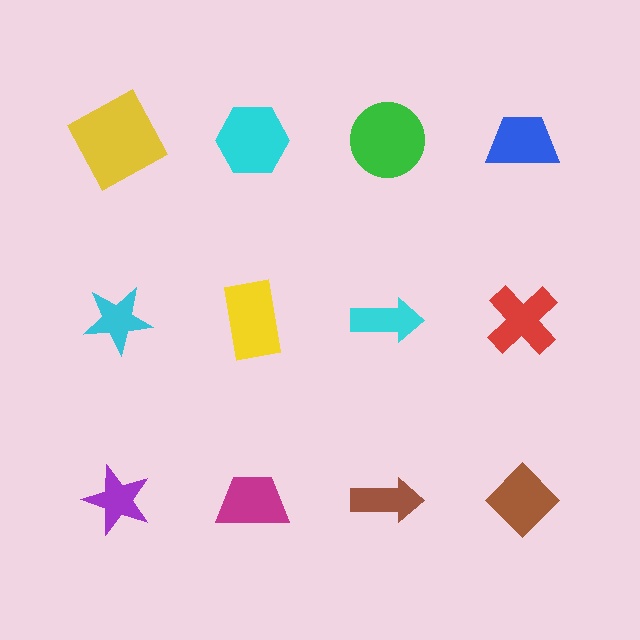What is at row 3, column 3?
A brown arrow.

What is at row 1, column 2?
A cyan hexagon.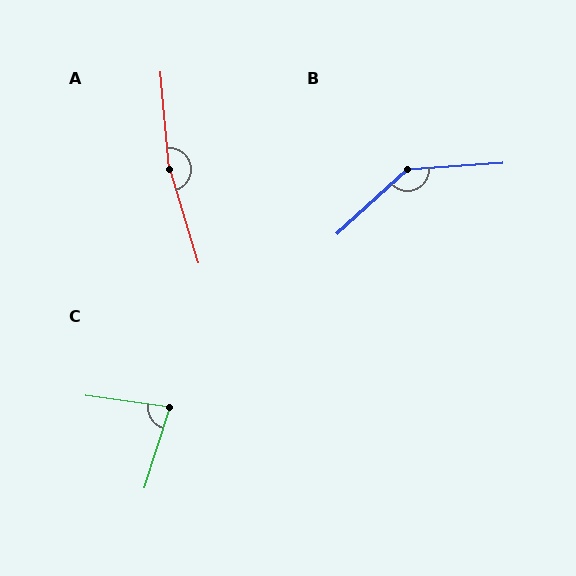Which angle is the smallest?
C, at approximately 80 degrees.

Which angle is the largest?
A, at approximately 168 degrees.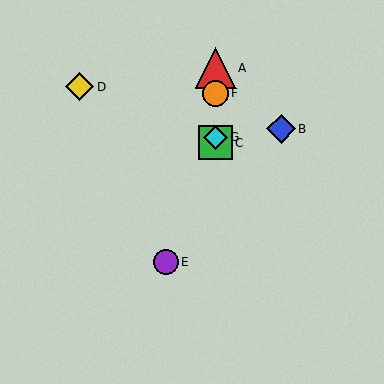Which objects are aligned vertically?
Objects A, C, F, G are aligned vertically.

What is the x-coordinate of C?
Object C is at x≈215.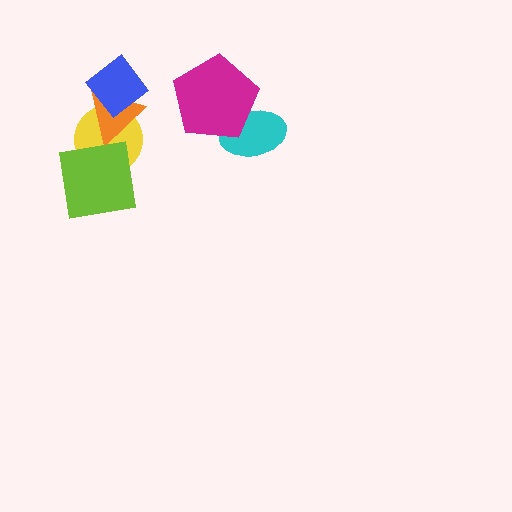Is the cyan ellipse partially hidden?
Yes, it is partially covered by another shape.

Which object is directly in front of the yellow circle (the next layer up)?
The orange triangle is directly in front of the yellow circle.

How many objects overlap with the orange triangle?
3 objects overlap with the orange triangle.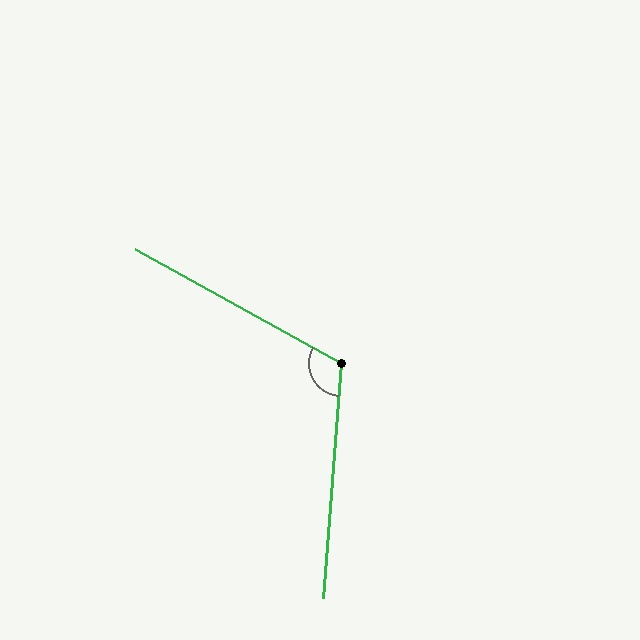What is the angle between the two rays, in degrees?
Approximately 114 degrees.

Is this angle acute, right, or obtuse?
It is obtuse.